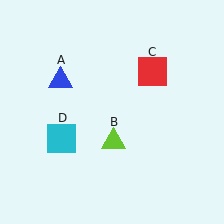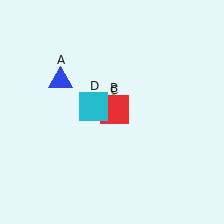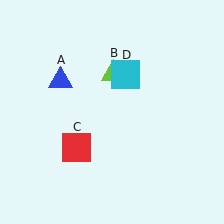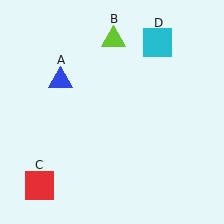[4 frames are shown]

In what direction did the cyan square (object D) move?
The cyan square (object D) moved up and to the right.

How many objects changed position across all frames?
3 objects changed position: lime triangle (object B), red square (object C), cyan square (object D).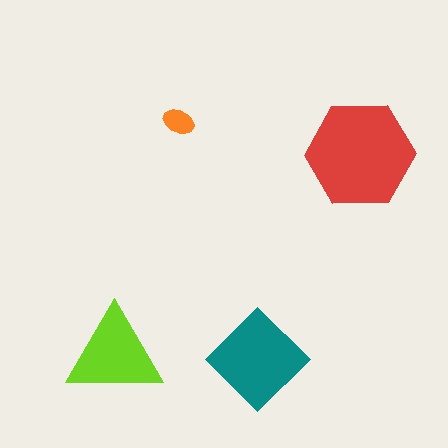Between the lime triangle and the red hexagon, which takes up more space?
The red hexagon.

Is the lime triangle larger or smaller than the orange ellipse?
Larger.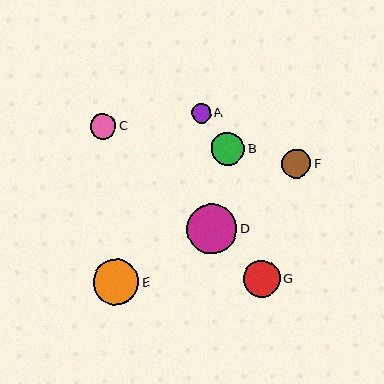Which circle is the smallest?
Circle A is the smallest with a size of approximately 19 pixels.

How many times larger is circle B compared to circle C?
Circle B is approximately 1.3 times the size of circle C.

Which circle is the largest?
Circle D is the largest with a size of approximately 51 pixels.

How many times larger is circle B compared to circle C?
Circle B is approximately 1.3 times the size of circle C.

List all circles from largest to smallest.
From largest to smallest: D, E, G, B, F, C, A.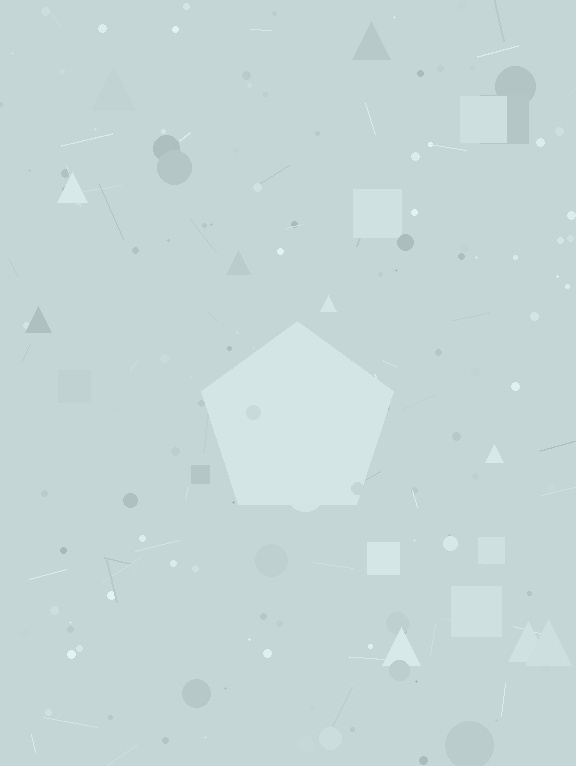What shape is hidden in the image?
A pentagon is hidden in the image.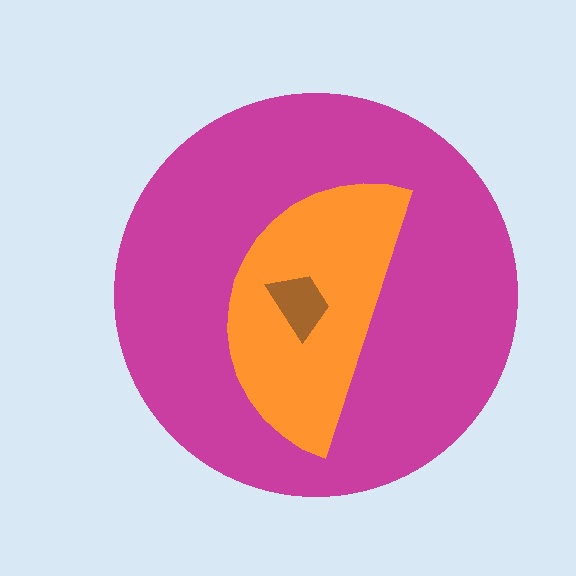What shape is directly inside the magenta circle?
The orange semicircle.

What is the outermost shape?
The magenta circle.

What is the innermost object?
The brown trapezoid.